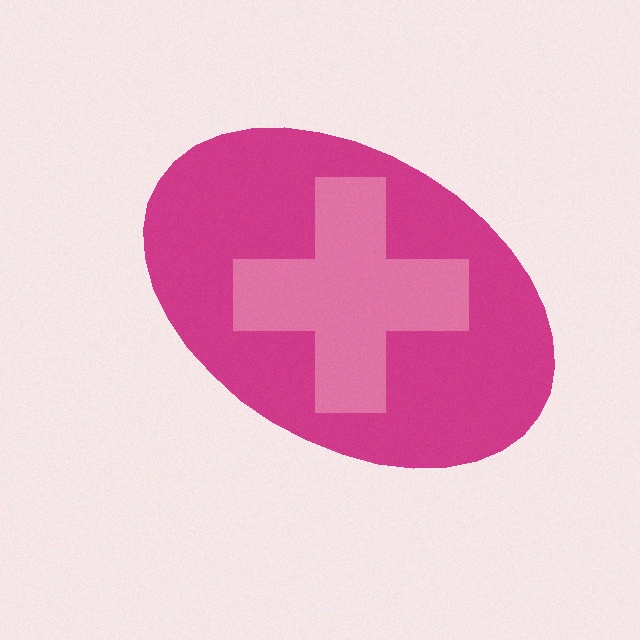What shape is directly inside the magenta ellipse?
The pink cross.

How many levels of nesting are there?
2.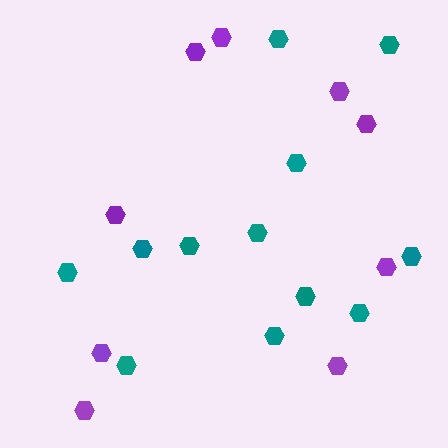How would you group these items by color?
There are 2 groups: one group of teal hexagons (12) and one group of purple hexagons (9).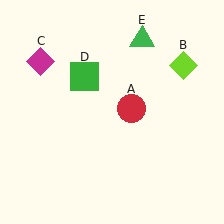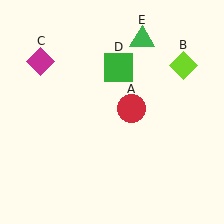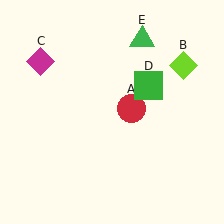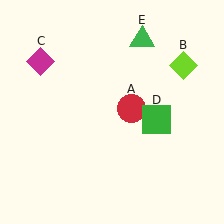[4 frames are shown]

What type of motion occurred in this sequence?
The green square (object D) rotated clockwise around the center of the scene.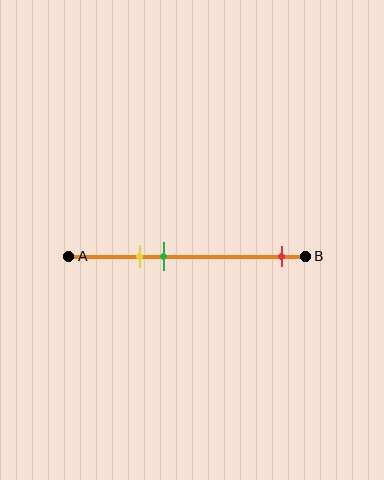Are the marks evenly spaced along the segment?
No, the marks are not evenly spaced.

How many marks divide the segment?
There are 3 marks dividing the segment.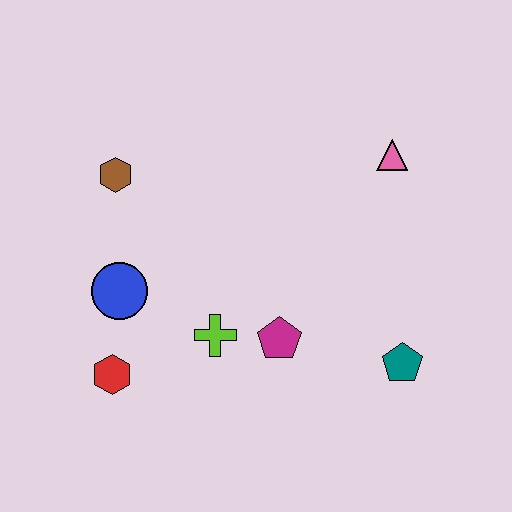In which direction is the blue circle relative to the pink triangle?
The blue circle is to the left of the pink triangle.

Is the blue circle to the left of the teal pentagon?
Yes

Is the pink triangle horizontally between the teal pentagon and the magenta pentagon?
Yes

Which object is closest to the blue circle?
The red hexagon is closest to the blue circle.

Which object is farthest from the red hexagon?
The pink triangle is farthest from the red hexagon.